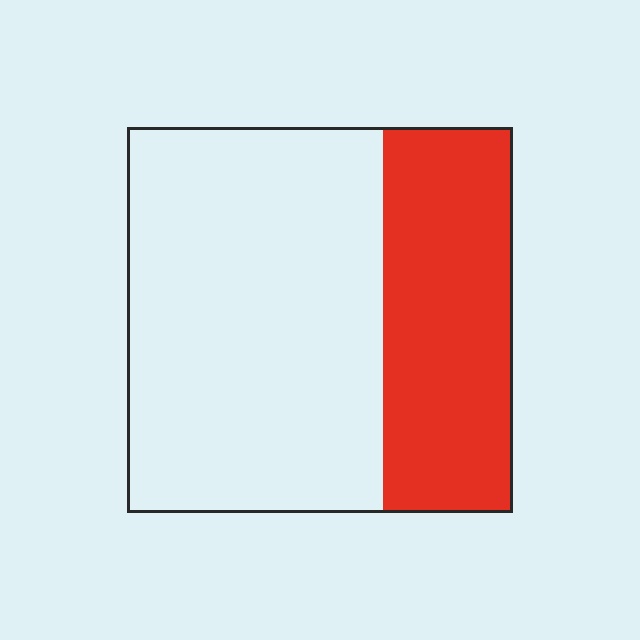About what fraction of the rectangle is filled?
About one third (1/3).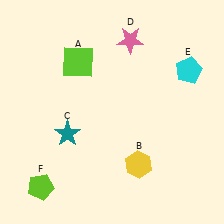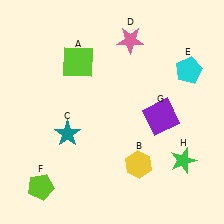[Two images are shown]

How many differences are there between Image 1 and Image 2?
There are 2 differences between the two images.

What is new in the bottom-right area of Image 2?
A green star (H) was added in the bottom-right area of Image 2.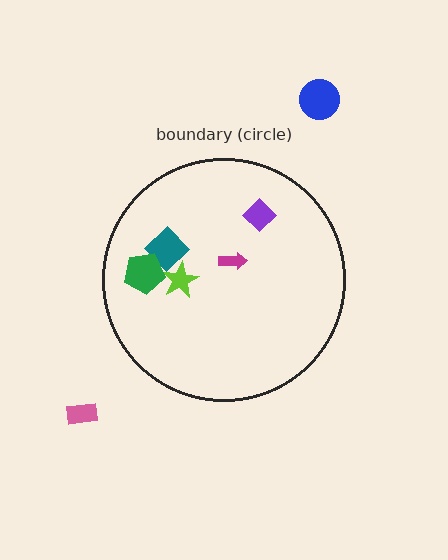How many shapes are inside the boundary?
5 inside, 2 outside.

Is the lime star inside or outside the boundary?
Inside.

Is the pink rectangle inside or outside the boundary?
Outside.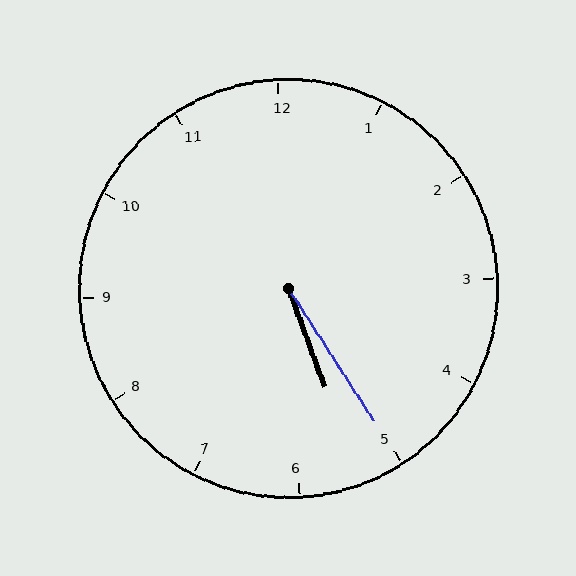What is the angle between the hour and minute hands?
Approximately 12 degrees.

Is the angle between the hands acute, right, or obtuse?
It is acute.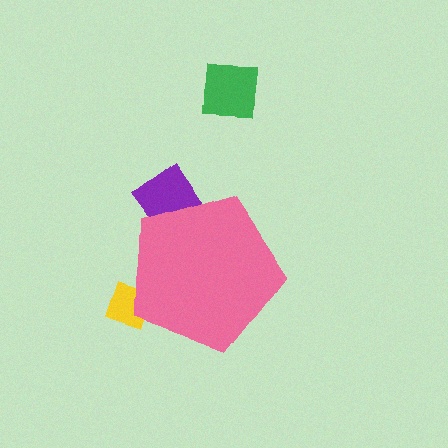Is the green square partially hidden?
No, the green square is fully visible.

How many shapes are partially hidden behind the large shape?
2 shapes are partially hidden.